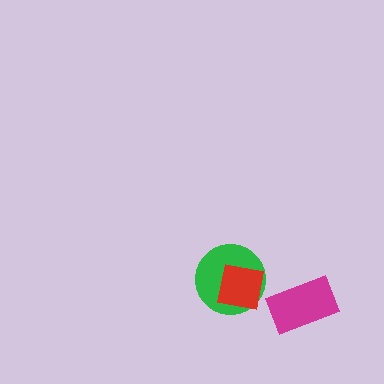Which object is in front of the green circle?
The red square is in front of the green circle.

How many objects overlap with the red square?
1 object overlaps with the red square.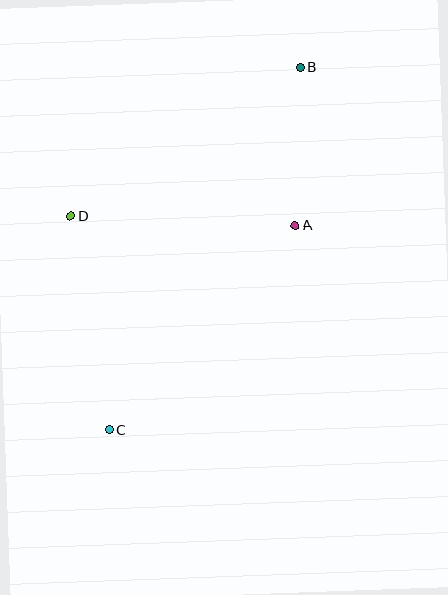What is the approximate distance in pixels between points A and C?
The distance between A and C is approximately 276 pixels.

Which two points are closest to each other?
Points A and B are closest to each other.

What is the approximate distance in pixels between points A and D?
The distance between A and D is approximately 225 pixels.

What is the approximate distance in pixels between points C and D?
The distance between C and D is approximately 218 pixels.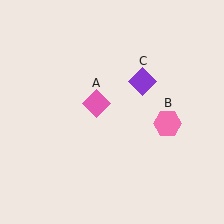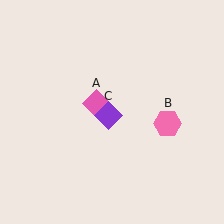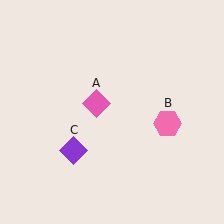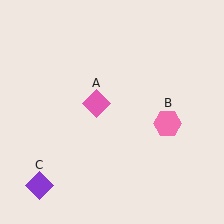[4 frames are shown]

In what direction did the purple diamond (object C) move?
The purple diamond (object C) moved down and to the left.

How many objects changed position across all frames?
1 object changed position: purple diamond (object C).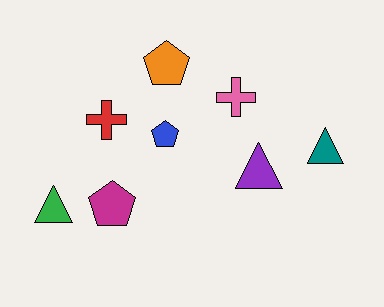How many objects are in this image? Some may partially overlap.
There are 8 objects.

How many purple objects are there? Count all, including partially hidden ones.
There is 1 purple object.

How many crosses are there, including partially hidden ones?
There are 2 crosses.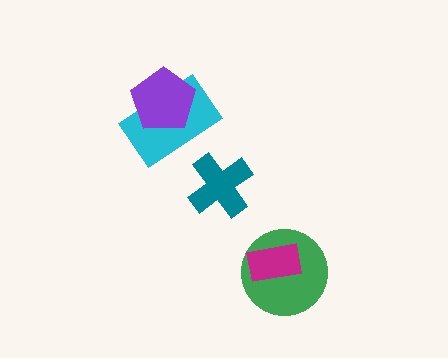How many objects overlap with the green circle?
1 object overlaps with the green circle.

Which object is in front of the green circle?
The magenta rectangle is in front of the green circle.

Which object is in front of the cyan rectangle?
The purple pentagon is in front of the cyan rectangle.